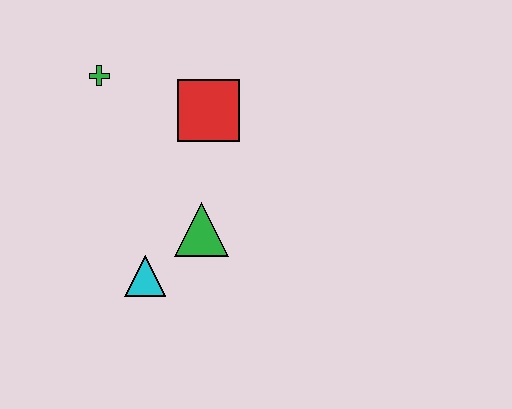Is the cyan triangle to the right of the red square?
No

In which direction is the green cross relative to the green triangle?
The green cross is above the green triangle.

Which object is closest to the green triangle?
The cyan triangle is closest to the green triangle.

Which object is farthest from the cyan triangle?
The green cross is farthest from the cyan triangle.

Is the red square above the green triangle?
Yes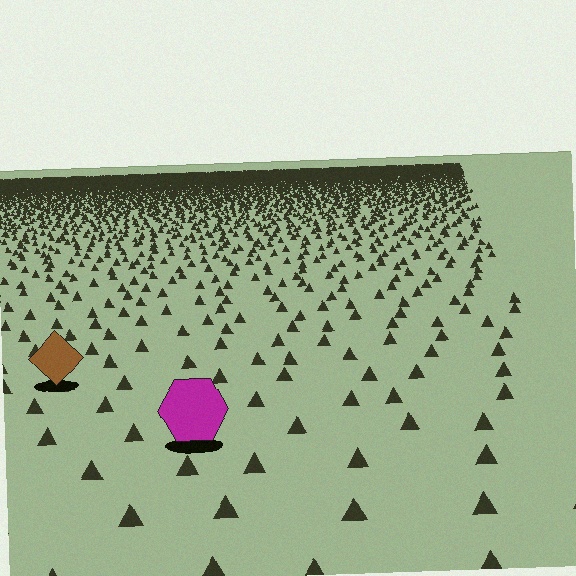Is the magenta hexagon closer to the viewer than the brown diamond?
Yes. The magenta hexagon is closer — you can tell from the texture gradient: the ground texture is coarser near it.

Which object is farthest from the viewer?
The brown diamond is farthest from the viewer. It appears smaller and the ground texture around it is denser.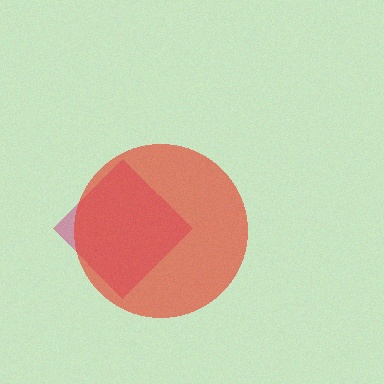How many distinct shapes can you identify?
There are 2 distinct shapes: a magenta diamond, a red circle.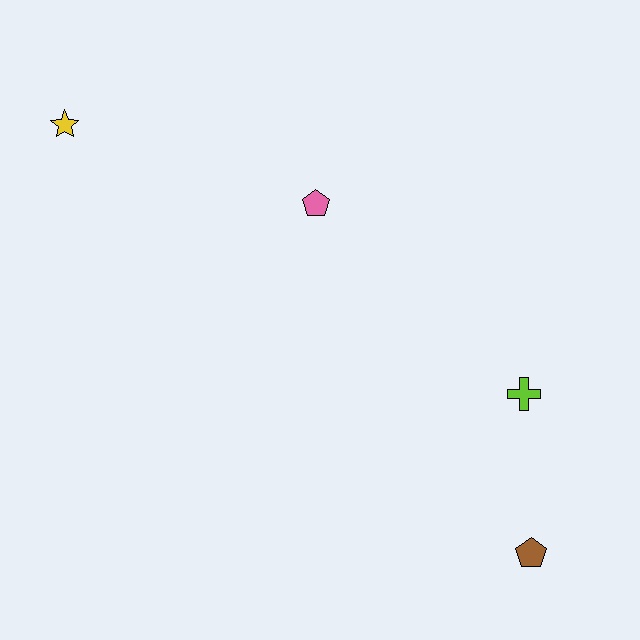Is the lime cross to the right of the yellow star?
Yes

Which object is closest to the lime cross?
The brown pentagon is closest to the lime cross.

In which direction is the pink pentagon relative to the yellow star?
The pink pentagon is to the right of the yellow star.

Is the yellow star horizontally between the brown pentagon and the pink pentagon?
No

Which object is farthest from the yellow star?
The brown pentagon is farthest from the yellow star.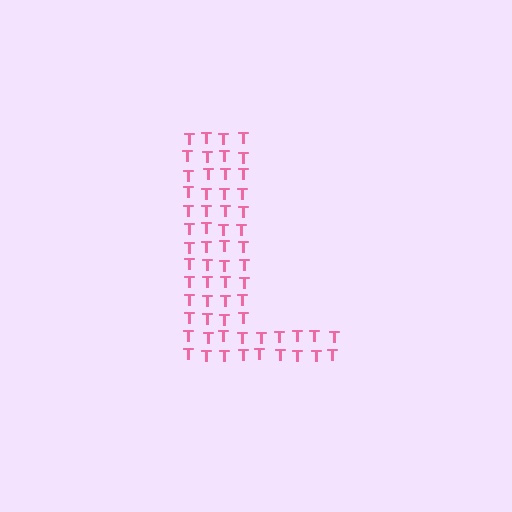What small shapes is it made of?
It is made of small letter T's.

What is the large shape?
The large shape is the letter L.